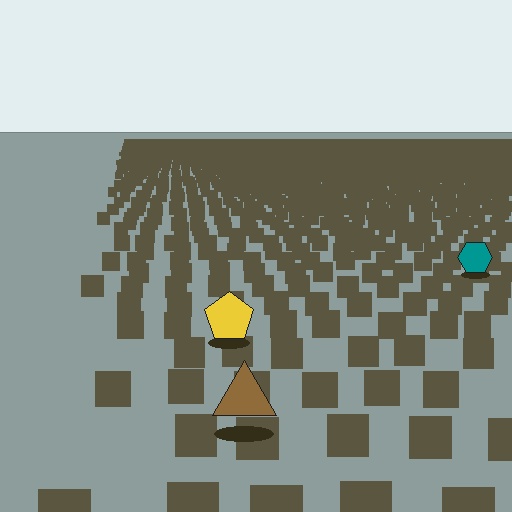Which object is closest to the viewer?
The brown triangle is closest. The texture marks near it are larger and more spread out.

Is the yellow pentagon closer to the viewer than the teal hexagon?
Yes. The yellow pentagon is closer — you can tell from the texture gradient: the ground texture is coarser near it.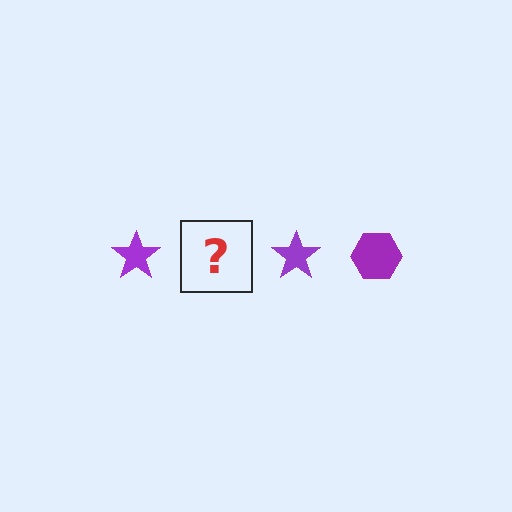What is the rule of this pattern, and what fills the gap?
The rule is that the pattern cycles through star, hexagon shapes in purple. The gap should be filled with a purple hexagon.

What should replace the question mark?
The question mark should be replaced with a purple hexagon.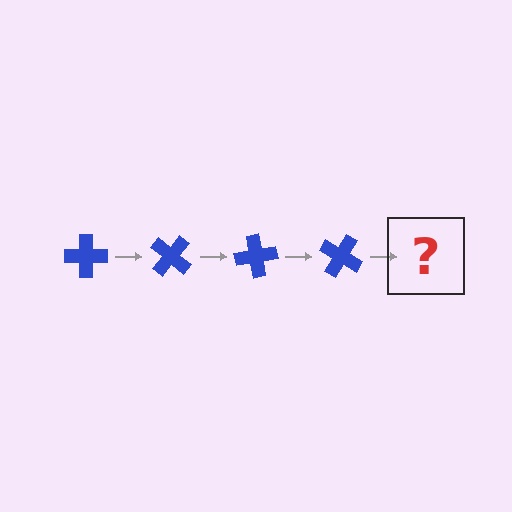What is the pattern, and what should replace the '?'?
The pattern is that the cross rotates 40 degrees each step. The '?' should be a blue cross rotated 160 degrees.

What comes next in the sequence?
The next element should be a blue cross rotated 160 degrees.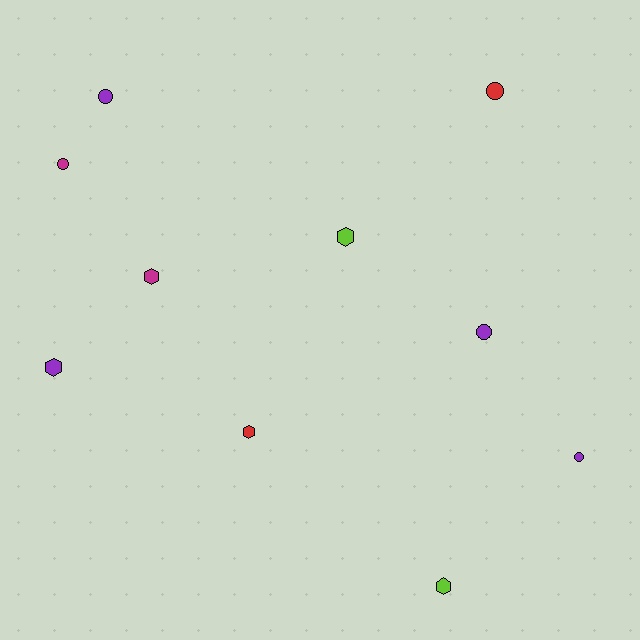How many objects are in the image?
There are 10 objects.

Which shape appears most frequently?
Hexagon, with 5 objects.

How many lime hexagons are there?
There are 2 lime hexagons.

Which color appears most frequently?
Purple, with 4 objects.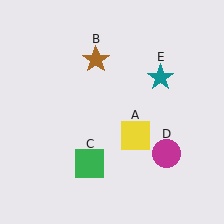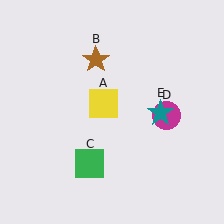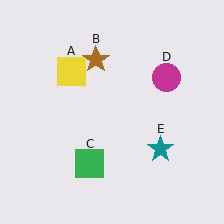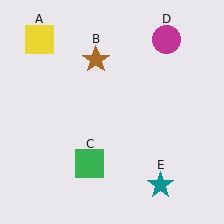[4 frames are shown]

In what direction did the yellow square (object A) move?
The yellow square (object A) moved up and to the left.